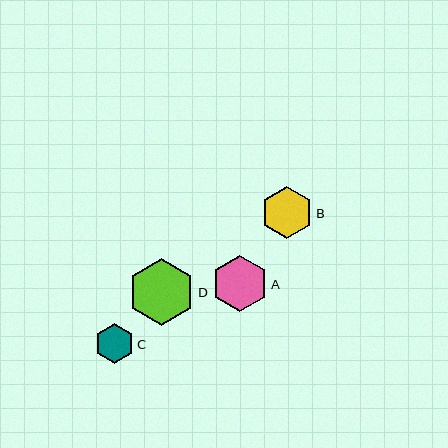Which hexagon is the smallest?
Hexagon C is the smallest with a size of approximately 40 pixels.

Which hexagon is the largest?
Hexagon D is the largest with a size of approximately 67 pixels.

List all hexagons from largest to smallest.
From largest to smallest: D, A, B, C.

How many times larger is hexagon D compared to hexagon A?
Hexagon D is approximately 1.2 times the size of hexagon A.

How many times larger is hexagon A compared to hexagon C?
Hexagon A is approximately 1.4 times the size of hexagon C.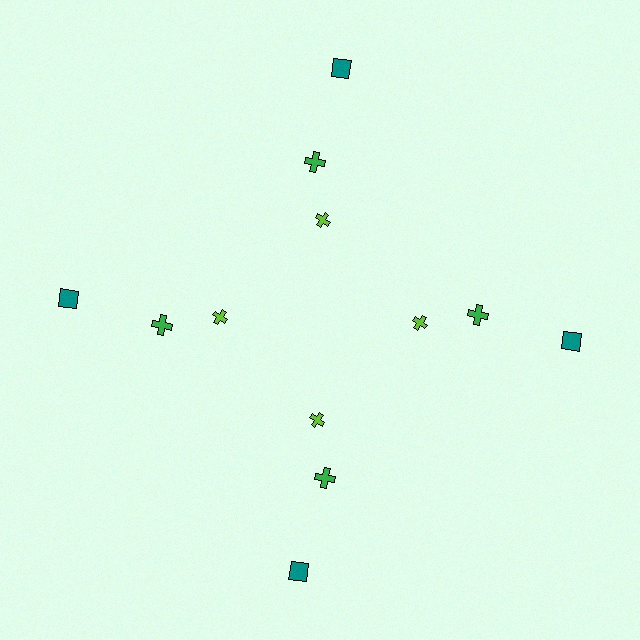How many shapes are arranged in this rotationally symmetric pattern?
There are 12 shapes, arranged in 4 groups of 3.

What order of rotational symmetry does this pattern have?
This pattern has 4-fold rotational symmetry.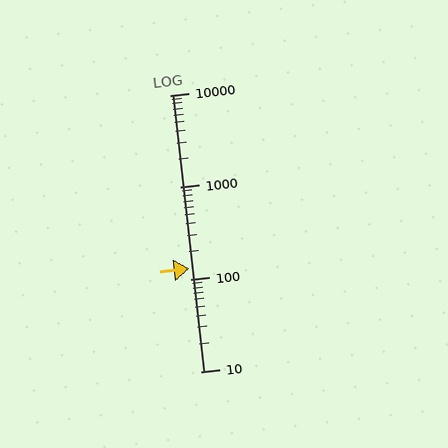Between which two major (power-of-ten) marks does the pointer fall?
The pointer is between 100 and 1000.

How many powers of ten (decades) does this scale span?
The scale spans 3 decades, from 10 to 10000.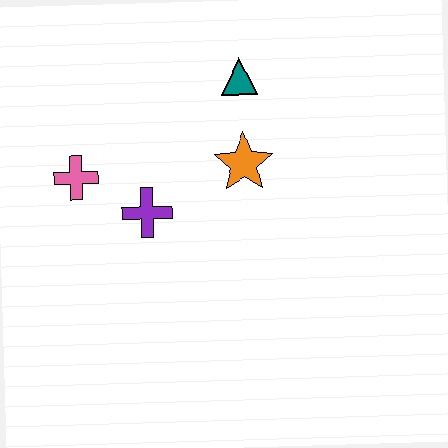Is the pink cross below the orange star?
Yes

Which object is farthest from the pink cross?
The teal triangle is farthest from the pink cross.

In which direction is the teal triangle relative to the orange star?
The teal triangle is above the orange star.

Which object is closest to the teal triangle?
The orange star is closest to the teal triangle.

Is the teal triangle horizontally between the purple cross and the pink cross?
No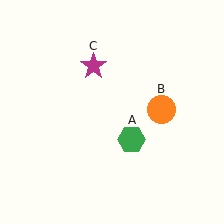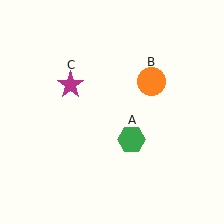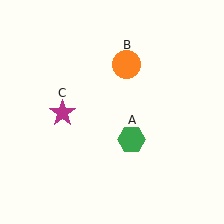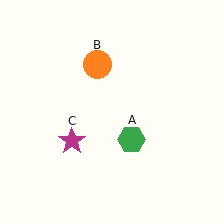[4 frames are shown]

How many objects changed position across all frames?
2 objects changed position: orange circle (object B), magenta star (object C).